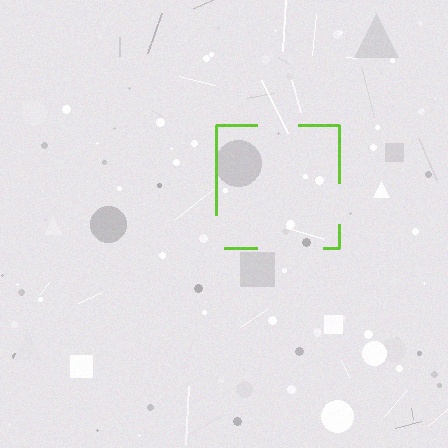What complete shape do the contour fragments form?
The contour fragments form a square.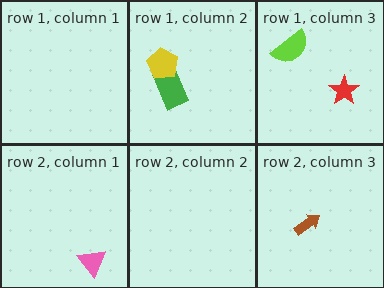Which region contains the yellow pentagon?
The row 1, column 2 region.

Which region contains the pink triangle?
The row 2, column 1 region.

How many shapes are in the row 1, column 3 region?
2.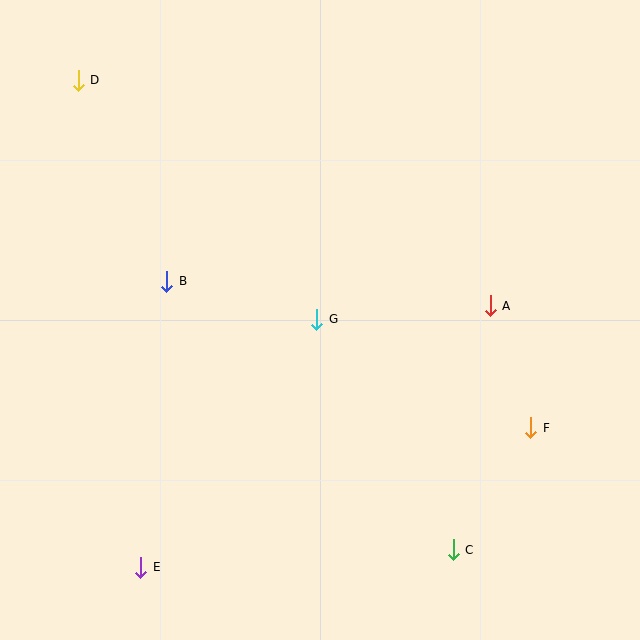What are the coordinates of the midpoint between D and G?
The midpoint between D and G is at (197, 200).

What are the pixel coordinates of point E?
Point E is at (141, 567).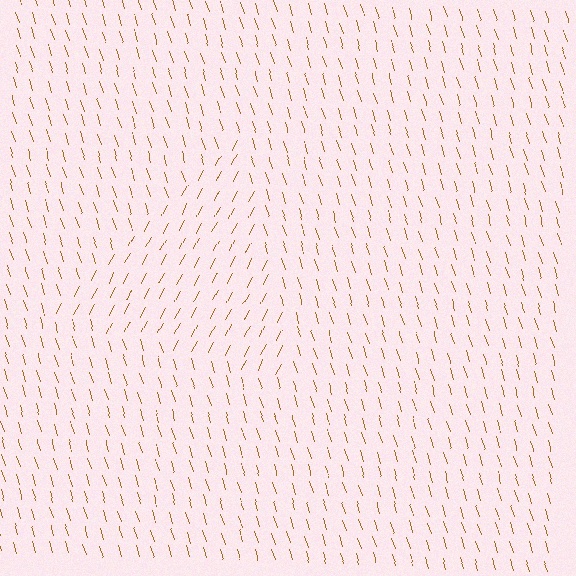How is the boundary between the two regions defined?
The boundary is defined purely by a change in line orientation (approximately 45 degrees difference). All lines are the same color and thickness.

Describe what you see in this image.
The image is filled with small brown line segments. A triangle region in the image has lines oriented differently from the surrounding lines, creating a visible texture boundary.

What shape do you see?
I see a triangle.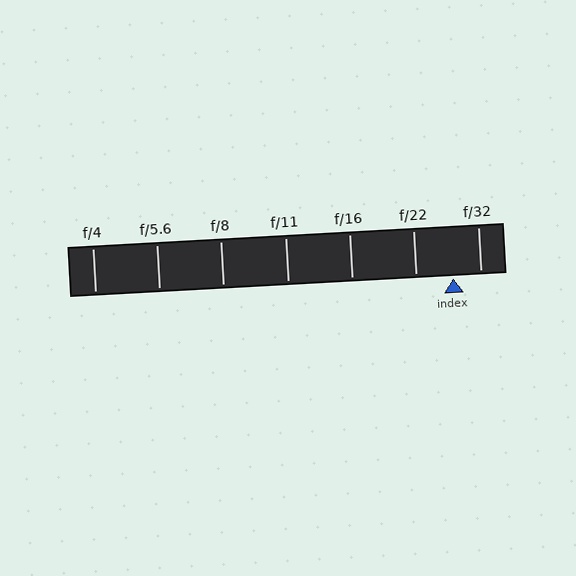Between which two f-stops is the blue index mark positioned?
The index mark is between f/22 and f/32.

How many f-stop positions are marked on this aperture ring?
There are 7 f-stop positions marked.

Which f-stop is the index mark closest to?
The index mark is closest to f/32.